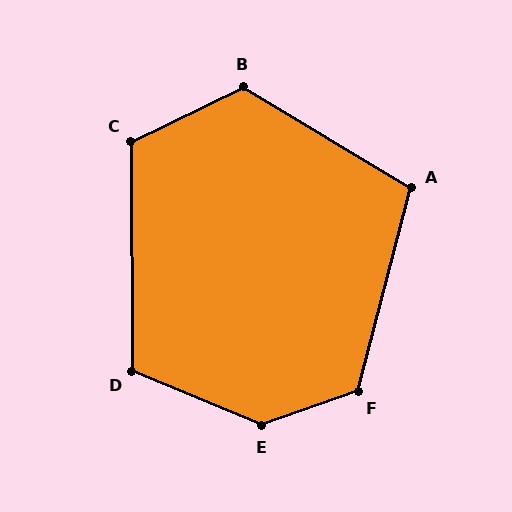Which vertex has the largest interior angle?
E, at approximately 138 degrees.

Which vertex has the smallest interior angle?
A, at approximately 106 degrees.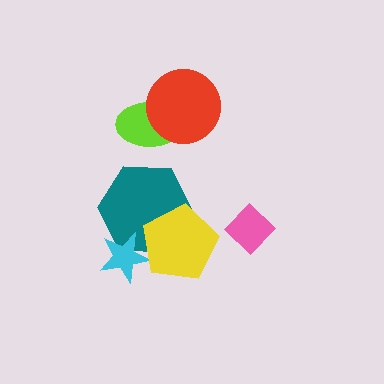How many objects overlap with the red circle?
1 object overlaps with the red circle.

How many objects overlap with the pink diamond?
0 objects overlap with the pink diamond.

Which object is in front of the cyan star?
The yellow pentagon is in front of the cyan star.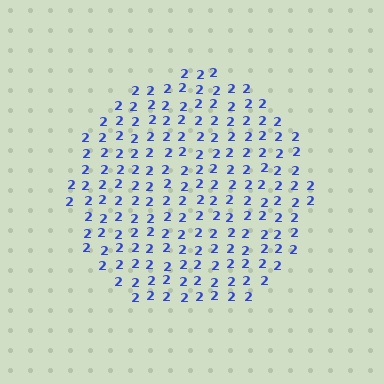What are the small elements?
The small elements are digit 2's.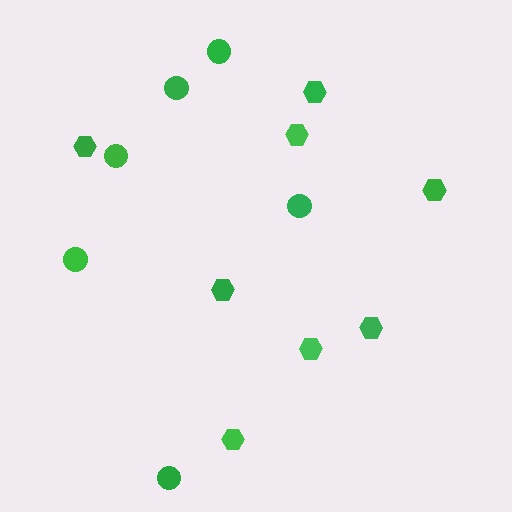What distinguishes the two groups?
There are 2 groups: one group of circles (6) and one group of hexagons (8).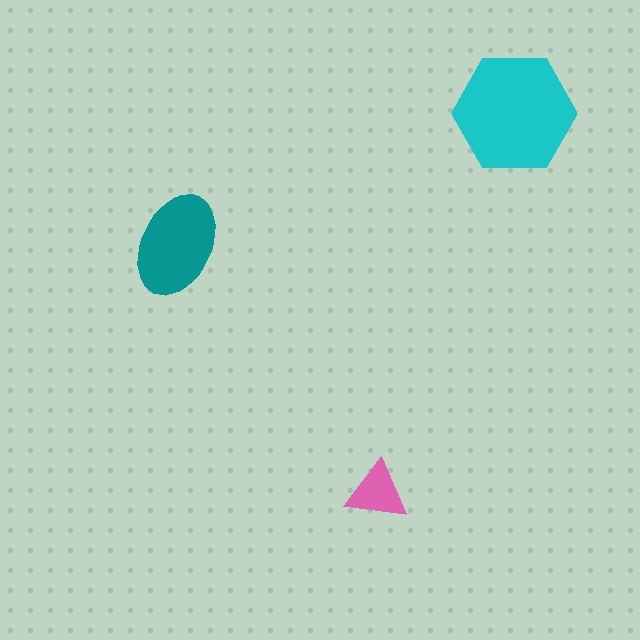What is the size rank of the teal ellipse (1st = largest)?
2nd.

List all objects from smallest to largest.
The pink triangle, the teal ellipse, the cyan hexagon.